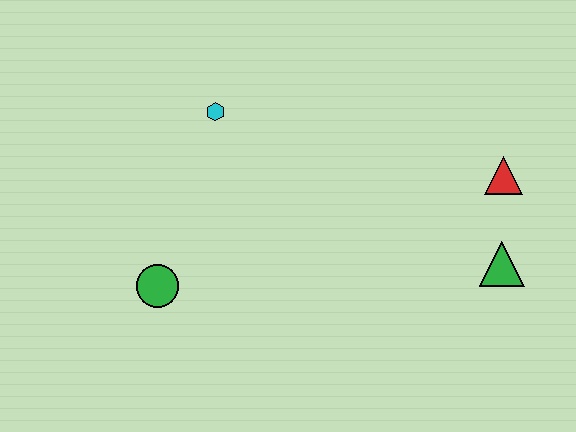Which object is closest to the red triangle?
The green triangle is closest to the red triangle.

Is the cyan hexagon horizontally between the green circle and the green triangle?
Yes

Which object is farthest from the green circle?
The red triangle is farthest from the green circle.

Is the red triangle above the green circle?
Yes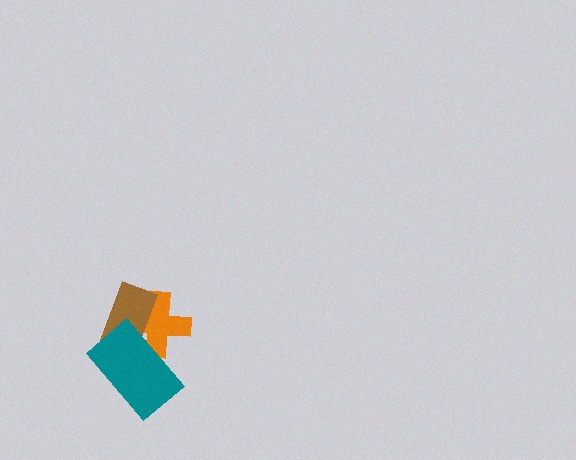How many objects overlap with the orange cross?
2 objects overlap with the orange cross.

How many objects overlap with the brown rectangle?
2 objects overlap with the brown rectangle.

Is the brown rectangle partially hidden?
Yes, it is partially covered by another shape.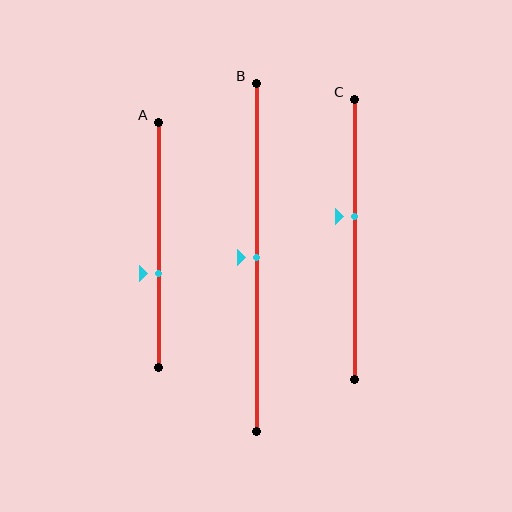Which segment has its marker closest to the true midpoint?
Segment B has its marker closest to the true midpoint.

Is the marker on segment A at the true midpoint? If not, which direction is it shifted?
No, the marker on segment A is shifted downward by about 12% of the segment length.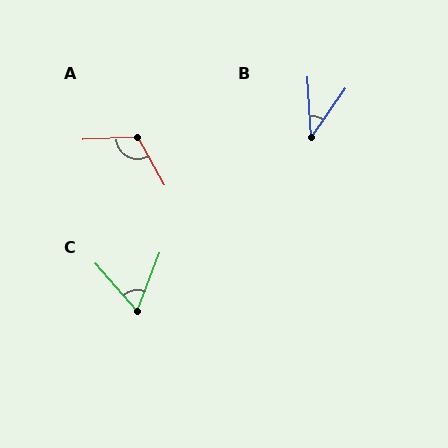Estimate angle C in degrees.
Approximately 63 degrees.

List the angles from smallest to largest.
B (38°), C (63°), A (116°).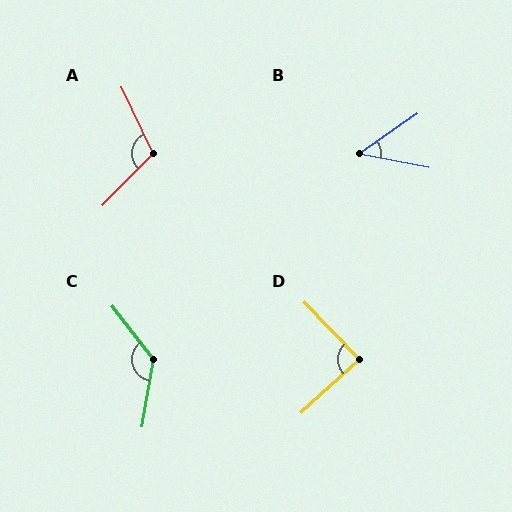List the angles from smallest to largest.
B (46°), D (88°), A (109°), C (133°).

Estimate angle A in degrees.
Approximately 109 degrees.